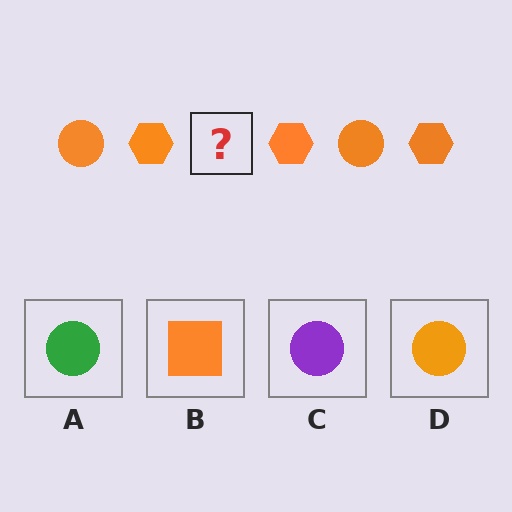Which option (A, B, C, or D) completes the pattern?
D.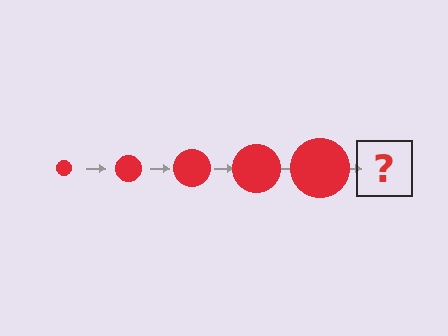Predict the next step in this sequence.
The next step is a red circle, larger than the previous one.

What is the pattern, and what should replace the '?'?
The pattern is that the circle gets progressively larger each step. The '?' should be a red circle, larger than the previous one.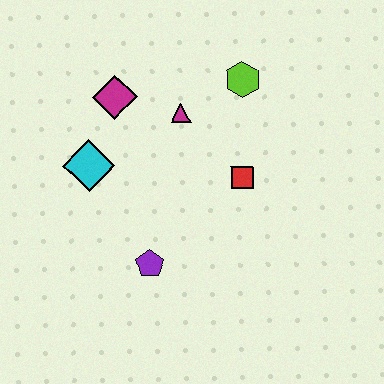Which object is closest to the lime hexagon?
The magenta triangle is closest to the lime hexagon.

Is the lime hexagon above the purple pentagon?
Yes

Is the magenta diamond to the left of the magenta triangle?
Yes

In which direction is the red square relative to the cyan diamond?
The red square is to the right of the cyan diamond.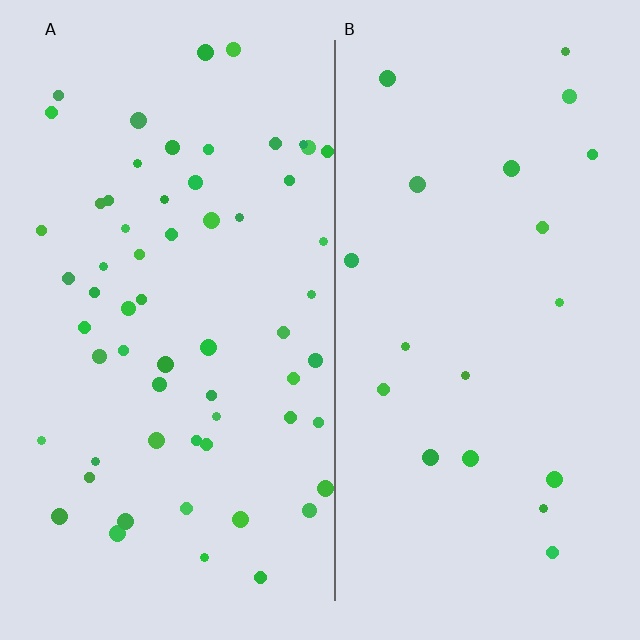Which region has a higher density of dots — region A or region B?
A (the left).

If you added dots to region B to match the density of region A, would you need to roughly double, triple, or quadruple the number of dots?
Approximately triple.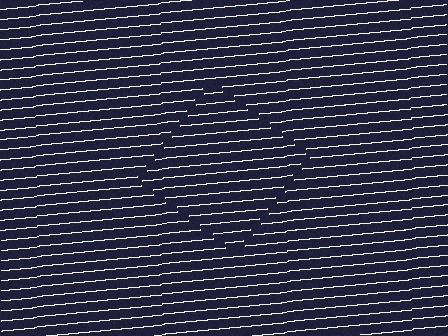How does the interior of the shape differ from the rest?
The interior of the shape contains the same grating, shifted by half a period — the contour is defined by the phase discontinuity where line-ends from the inner and outer gratings abut.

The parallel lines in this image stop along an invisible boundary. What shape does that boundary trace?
An illusory square. The interior of the shape contains the same grating, shifted by half a period — the contour is defined by the phase discontinuity where line-ends from the inner and outer gratings abut.